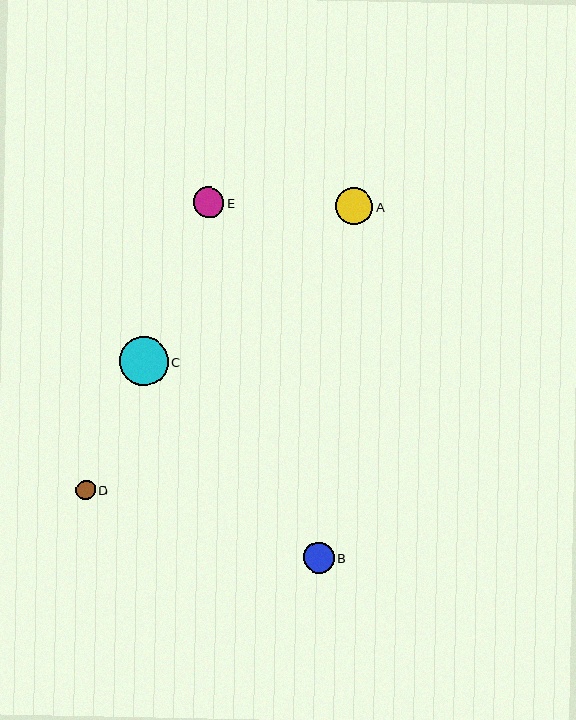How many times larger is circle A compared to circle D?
Circle A is approximately 1.9 times the size of circle D.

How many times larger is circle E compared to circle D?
Circle E is approximately 1.6 times the size of circle D.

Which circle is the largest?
Circle C is the largest with a size of approximately 49 pixels.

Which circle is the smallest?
Circle D is the smallest with a size of approximately 20 pixels.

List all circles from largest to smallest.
From largest to smallest: C, A, B, E, D.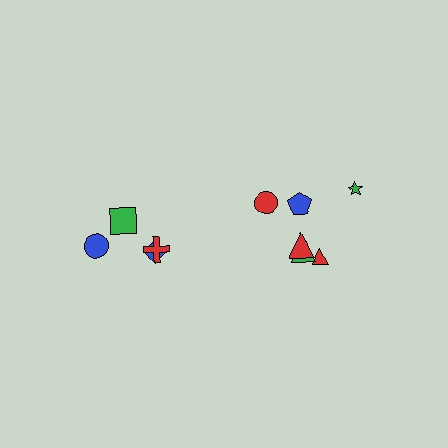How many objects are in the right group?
There are 6 objects.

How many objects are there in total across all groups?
There are 10 objects.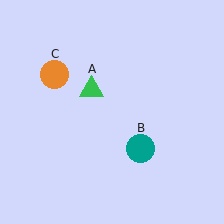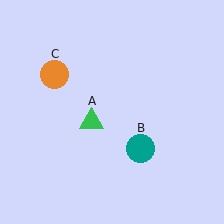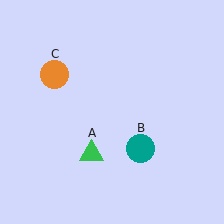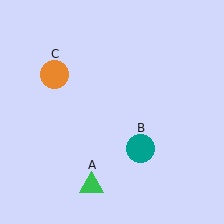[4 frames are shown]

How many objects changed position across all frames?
1 object changed position: green triangle (object A).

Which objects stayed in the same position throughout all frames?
Teal circle (object B) and orange circle (object C) remained stationary.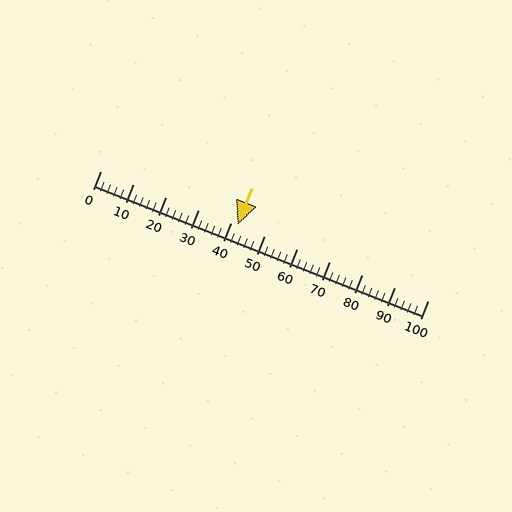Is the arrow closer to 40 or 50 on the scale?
The arrow is closer to 40.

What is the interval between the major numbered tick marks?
The major tick marks are spaced 10 units apart.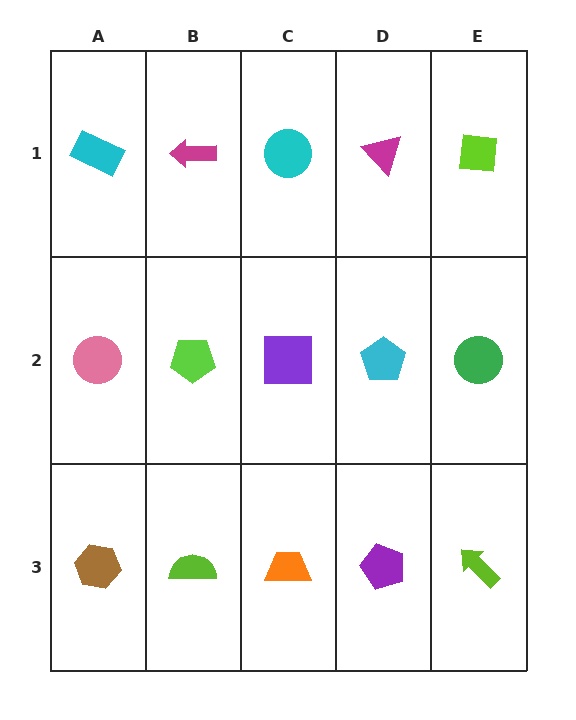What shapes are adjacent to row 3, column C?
A purple square (row 2, column C), a lime semicircle (row 3, column B), a purple pentagon (row 3, column D).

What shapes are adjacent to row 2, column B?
A magenta arrow (row 1, column B), a lime semicircle (row 3, column B), a pink circle (row 2, column A), a purple square (row 2, column C).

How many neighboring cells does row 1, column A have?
2.